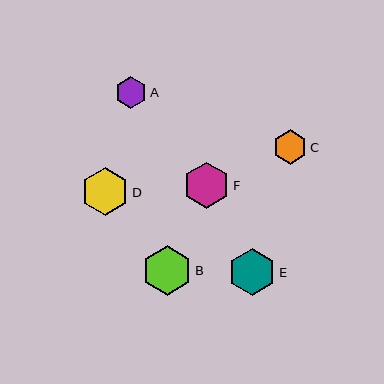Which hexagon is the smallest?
Hexagon A is the smallest with a size of approximately 32 pixels.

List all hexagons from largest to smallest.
From largest to smallest: B, E, D, F, C, A.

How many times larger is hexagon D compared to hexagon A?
Hexagon D is approximately 1.5 times the size of hexagon A.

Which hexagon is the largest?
Hexagon B is the largest with a size of approximately 50 pixels.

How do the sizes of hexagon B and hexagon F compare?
Hexagon B and hexagon F are approximately the same size.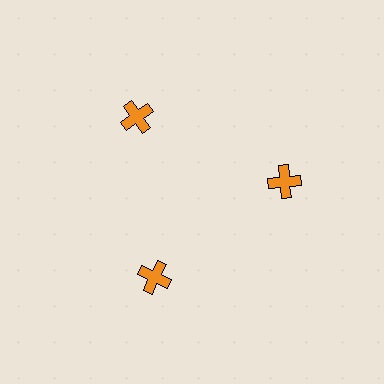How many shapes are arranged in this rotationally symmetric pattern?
There are 3 shapes, arranged in 3 groups of 1.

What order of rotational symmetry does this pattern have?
This pattern has 3-fold rotational symmetry.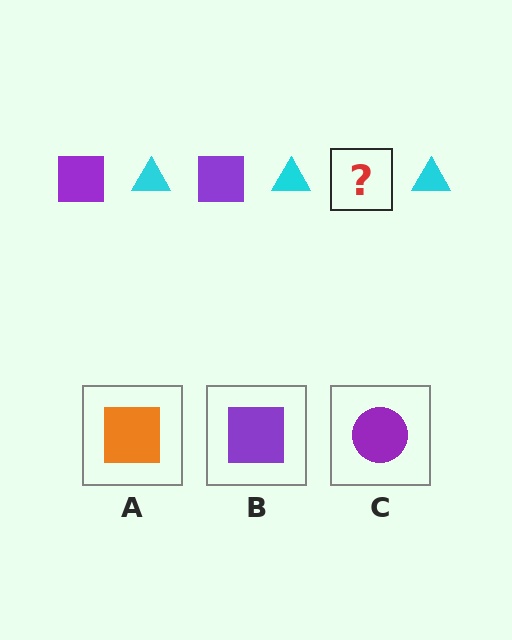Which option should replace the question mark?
Option B.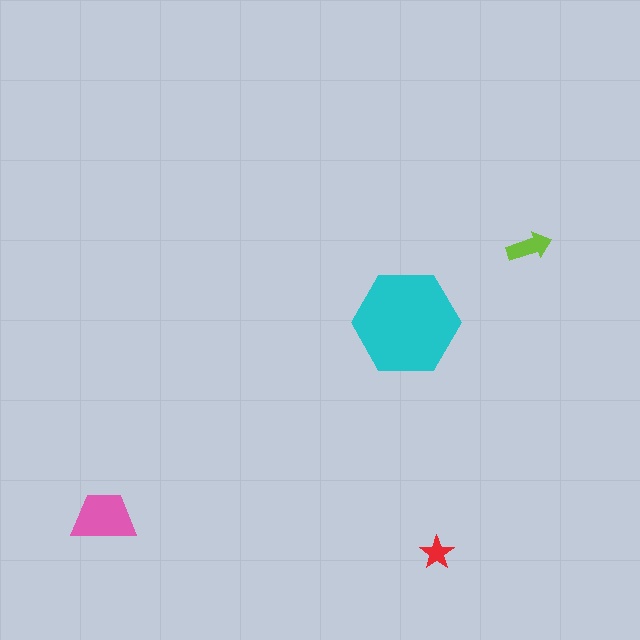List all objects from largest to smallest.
The cyan hexagon, the pink trapezoid, the lime arrow, the red star.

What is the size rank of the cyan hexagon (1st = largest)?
1st.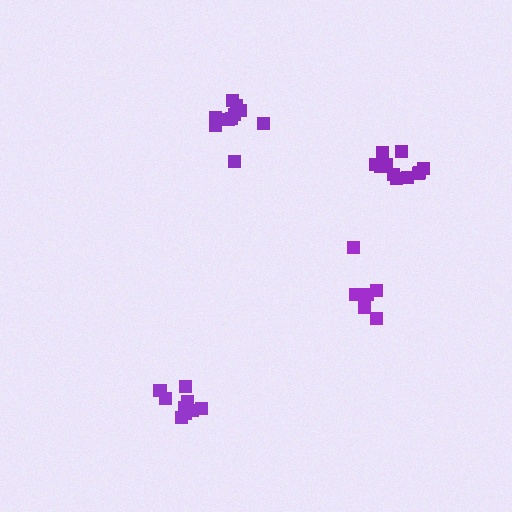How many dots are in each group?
Group 1: 9 dots, Group 2: 7 dots, Group 3: 11 dots, Group 4: 10 dots (37 total).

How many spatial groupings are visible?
There are 4 spatial groupings.